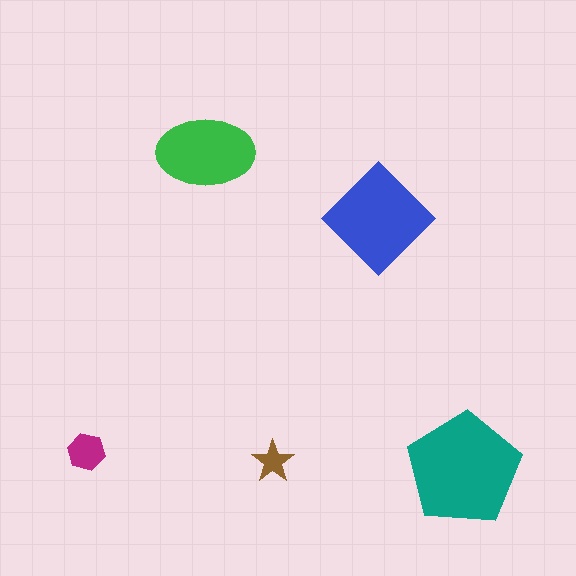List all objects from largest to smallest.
The teal pentagon, the blue diamond, the green ellipse, the magenta hexagon, the brown star.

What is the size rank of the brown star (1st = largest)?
5th.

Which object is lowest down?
The teal pentagon is bottommost.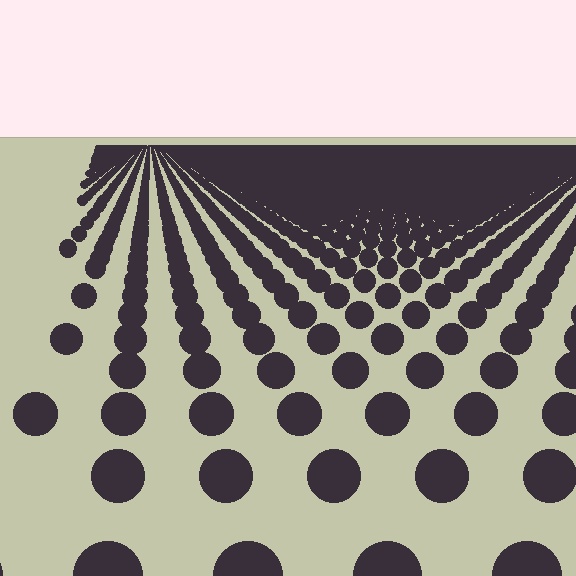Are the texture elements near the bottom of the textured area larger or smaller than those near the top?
Larger. Near the bottom, elements are closer to the viewer and appear at a bigger on-screen size.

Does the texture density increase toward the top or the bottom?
Density increases toward the top.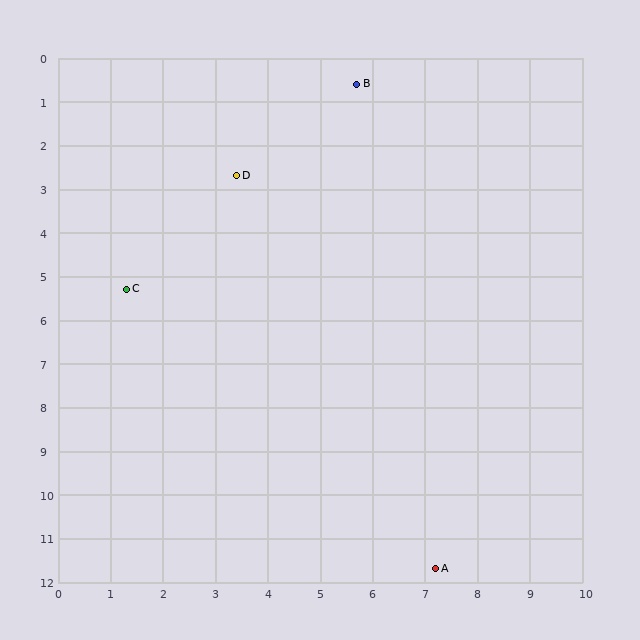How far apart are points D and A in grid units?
Points D and A are about 9.8 grid units apart.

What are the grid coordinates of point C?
Point C is at approximately (1.3, 5.3).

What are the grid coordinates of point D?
Point D is at approximately (3.4, 2.7).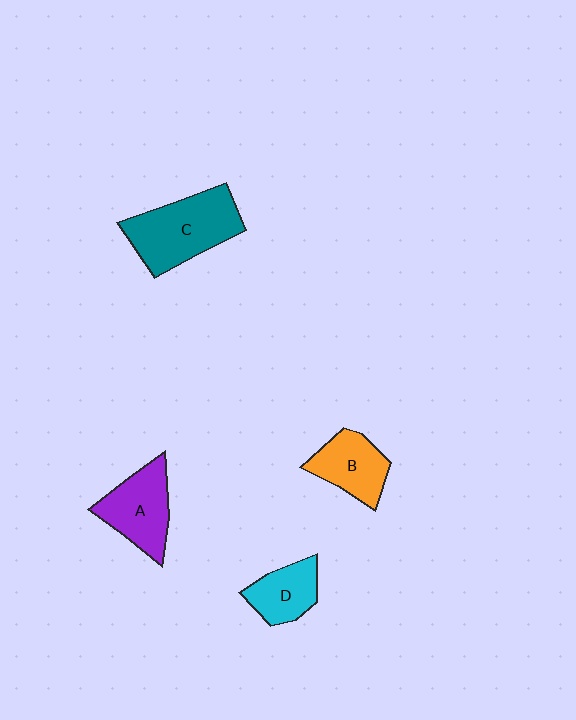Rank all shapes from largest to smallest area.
From largest to smallest: C (teal), A (purple), B (orange), D (cyan).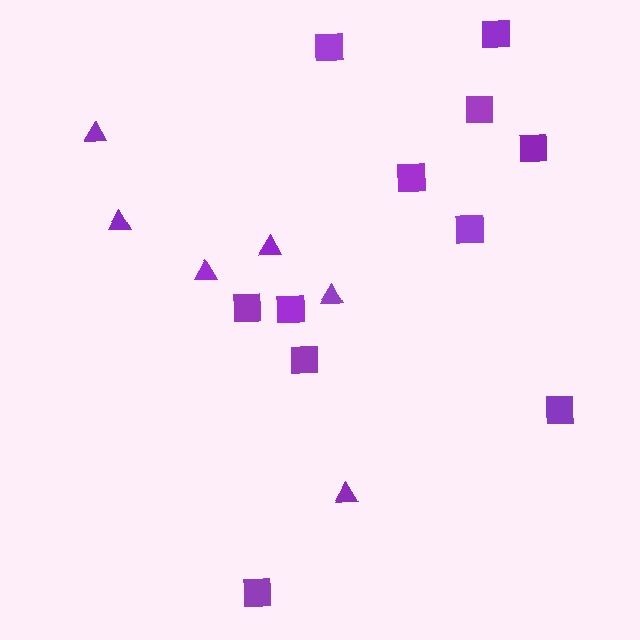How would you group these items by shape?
There are 2 groups: one group of squares (11) and one group of triangles (6).